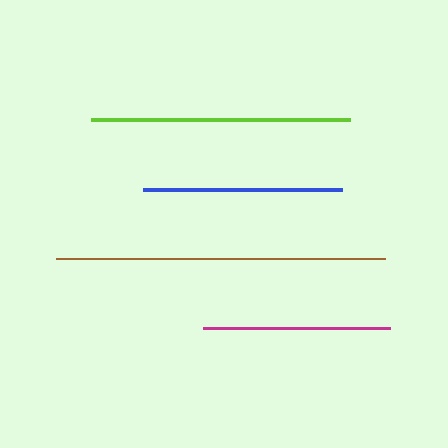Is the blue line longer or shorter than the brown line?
The brown line is longer than the blue line.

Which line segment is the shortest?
The magenta line is the shortest at approximately 187 pixels.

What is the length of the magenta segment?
The magenta segment is approximately 187 pixels long.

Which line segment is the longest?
The brown line is the longest at approximately 329 pixels.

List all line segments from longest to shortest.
From longest to shortest: brown, lime, blue, magenta.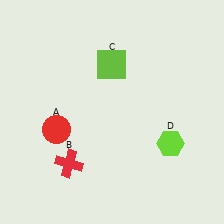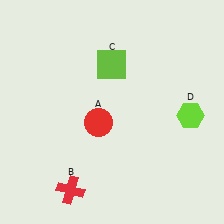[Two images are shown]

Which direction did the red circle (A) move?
The red circle (A) moved right.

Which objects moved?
The objects that moved are: the red circle (A), the red cross (B), the lime hexagon (D).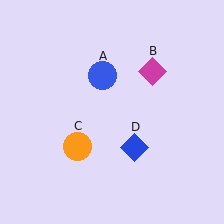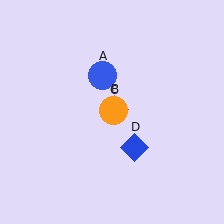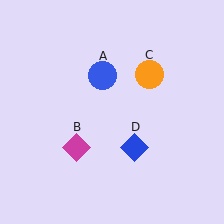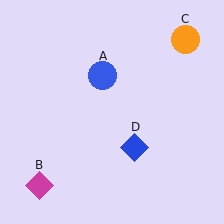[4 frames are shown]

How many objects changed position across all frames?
2 objects changed position: magenta diamond (object B), orange circle (object C).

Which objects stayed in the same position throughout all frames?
Blue circle (object A) and blue diamond (object D) remained stationary.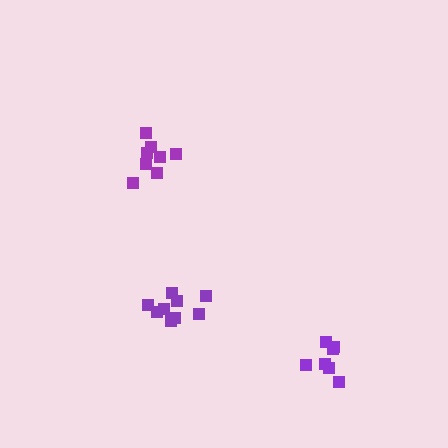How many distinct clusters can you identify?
There are 3 distinct clusters.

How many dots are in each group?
Group 1: 7 dots, Group 2: 8 dots, Group 3: 10 dots (25 total).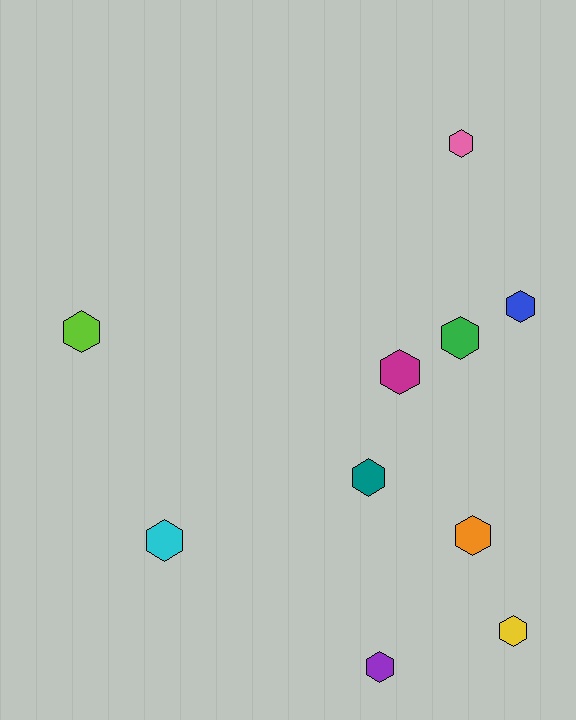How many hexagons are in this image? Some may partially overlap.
There are 10 hexagons.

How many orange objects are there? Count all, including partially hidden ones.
There is 1 orange object.